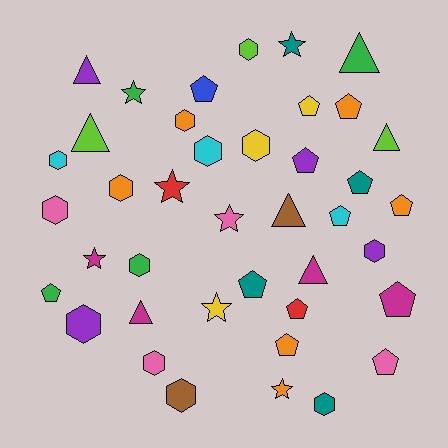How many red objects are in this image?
There are 2 red objects.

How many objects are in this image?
There are 40 objects.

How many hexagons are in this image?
There are 13 hexagons.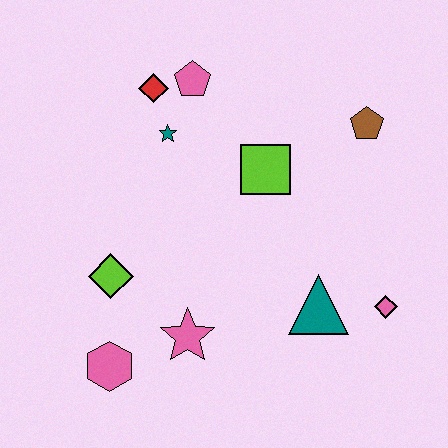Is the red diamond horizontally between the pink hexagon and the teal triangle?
Yes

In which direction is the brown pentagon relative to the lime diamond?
The brown pentagon is to the right of the lime diamond.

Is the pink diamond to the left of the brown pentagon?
No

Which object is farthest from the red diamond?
The pink diamond is farthest from the red diamond.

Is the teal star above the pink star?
Yes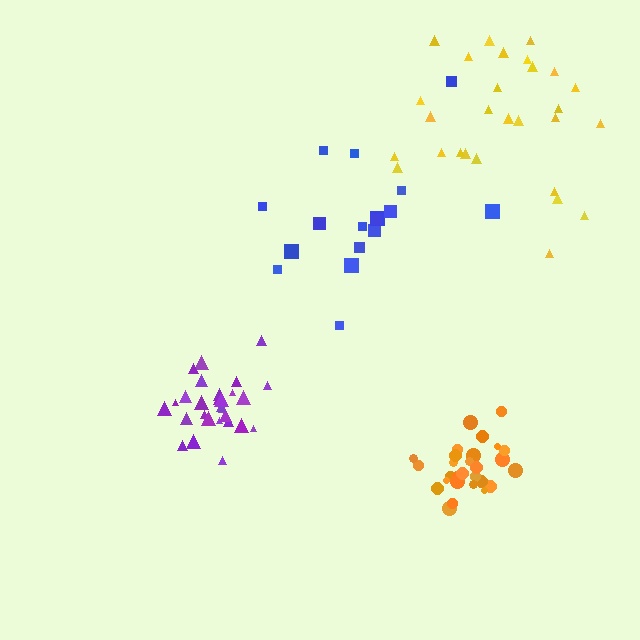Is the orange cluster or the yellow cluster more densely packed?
Orange.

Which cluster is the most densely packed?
Orange.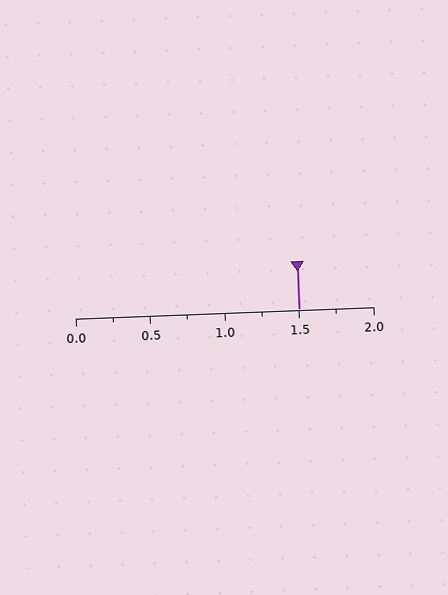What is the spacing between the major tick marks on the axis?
The major ticks are spaced 0.5 apart.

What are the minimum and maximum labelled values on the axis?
The axis runs from 0.0 to 2.0.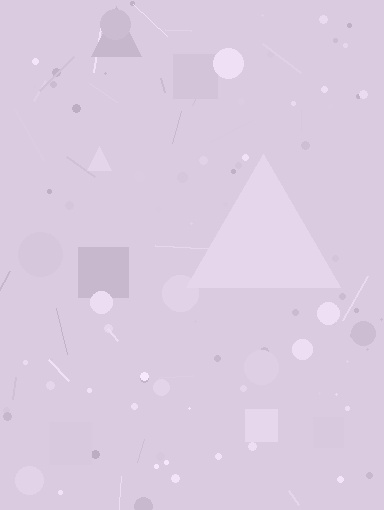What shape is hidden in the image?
A triangle is hidden in the image.